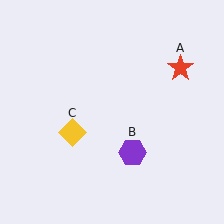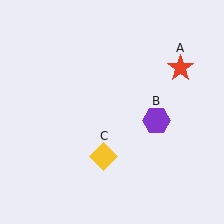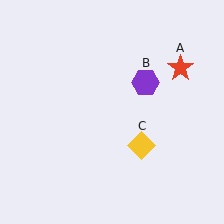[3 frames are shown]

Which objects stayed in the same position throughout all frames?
Red star (object A) remained stationary.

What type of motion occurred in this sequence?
The purple hexagon (object B), yellow diamond (object C) rotated counterclockwise around the center of the scene.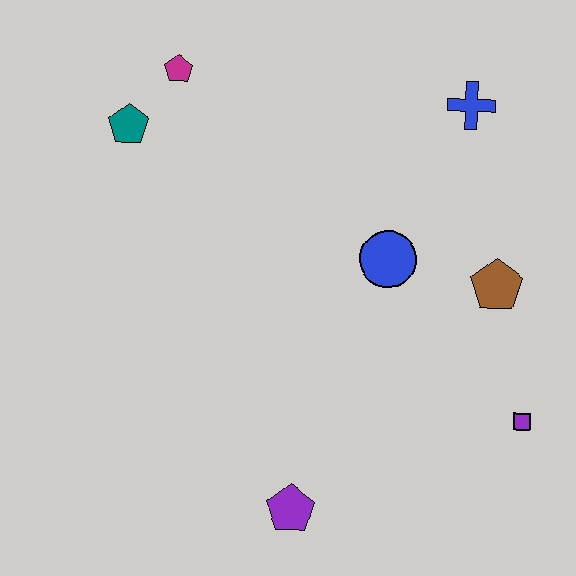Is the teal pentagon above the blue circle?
Yes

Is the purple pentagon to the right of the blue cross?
No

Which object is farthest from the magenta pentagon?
The purple square is farthest from the magenta pentagon.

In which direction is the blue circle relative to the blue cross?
The blue circle is below the blue cross.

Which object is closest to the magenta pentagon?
The teal pentagon is closest to the magenta pentagon.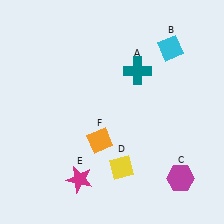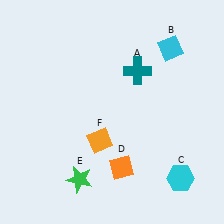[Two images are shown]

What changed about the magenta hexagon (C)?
In Image 1, C is magenta. In Image 2, it changed to cyan.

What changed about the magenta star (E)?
In Image 1, E is magenta. In Image 2, it changed to green.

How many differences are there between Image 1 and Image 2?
There are 3 differences between the two images.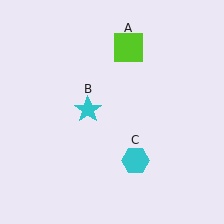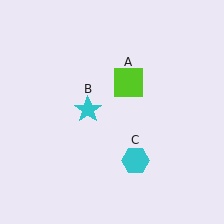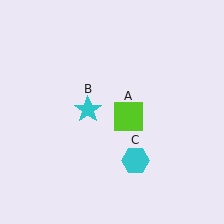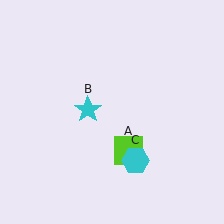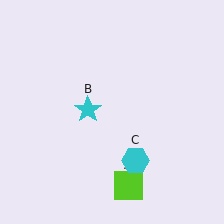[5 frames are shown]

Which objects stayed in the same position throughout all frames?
Cyan star (object B) and cyan hexagon (object C) remained stationary.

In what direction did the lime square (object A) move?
The lime square (object A) moved down.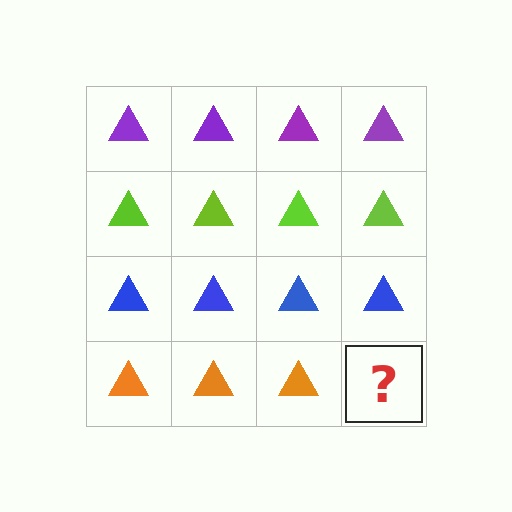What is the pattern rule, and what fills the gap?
The rule is that each row has a consistent color. The gap should be filled with an orange triangle.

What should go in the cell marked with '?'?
The missing cell should contain an orange triangle.